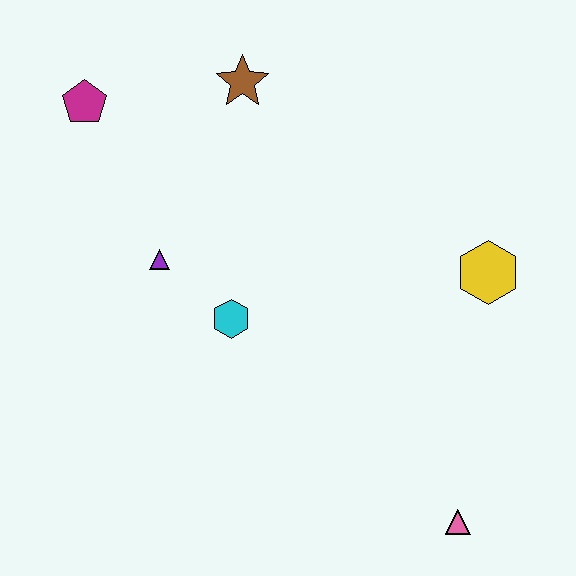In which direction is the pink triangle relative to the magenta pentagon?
The pink triangle is below the magenta pentagon.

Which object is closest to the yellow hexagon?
The pink triangle is closest to the yellow hexagon.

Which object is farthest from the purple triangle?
The pink triangle is farthest from the purple triangle.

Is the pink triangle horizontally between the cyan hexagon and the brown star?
No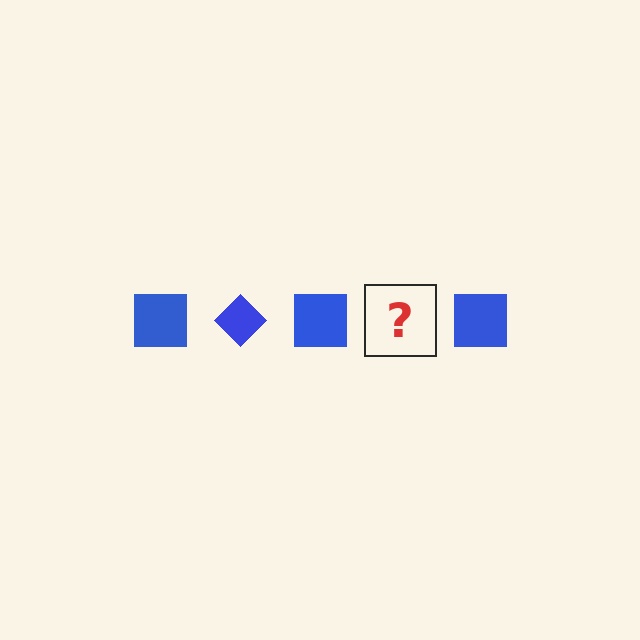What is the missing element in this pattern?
The missing element is a blue diamond.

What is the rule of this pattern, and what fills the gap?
The rule is that the pattern cycles through square, diamond shapes in blue. The gap should be filled with a blue diamond.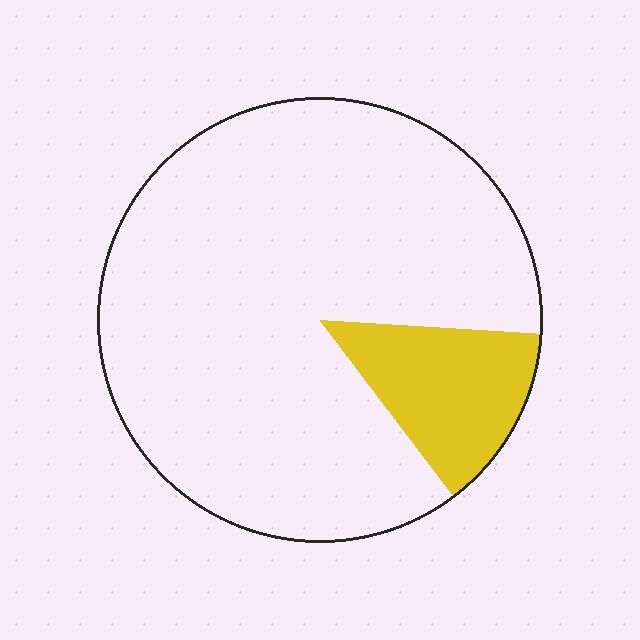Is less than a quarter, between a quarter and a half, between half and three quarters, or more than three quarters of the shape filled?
Less than a quarter.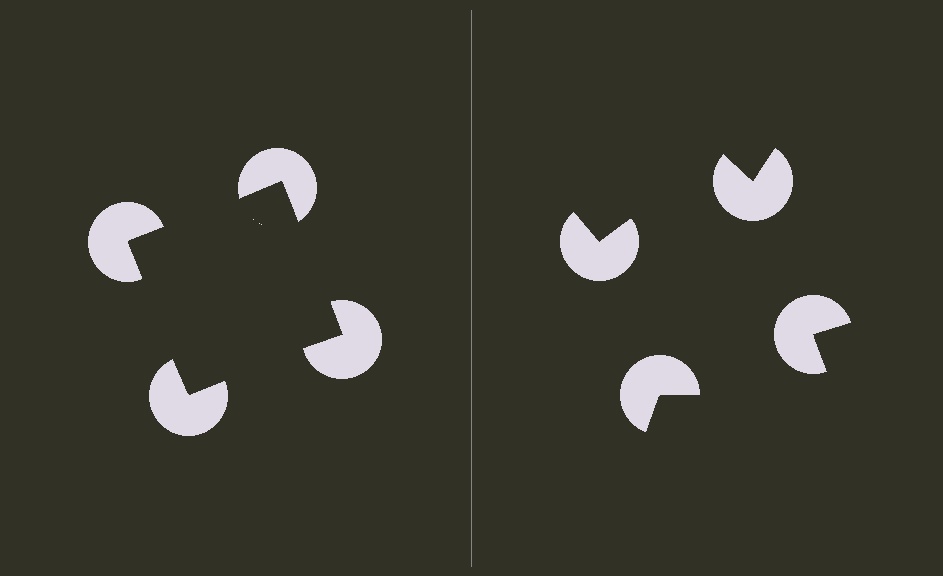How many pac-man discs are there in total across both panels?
8 — 4 on each side.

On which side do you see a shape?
An illusory square appears on the left side. On the right side the wedge cuts are rotated, so no coherent shape forms.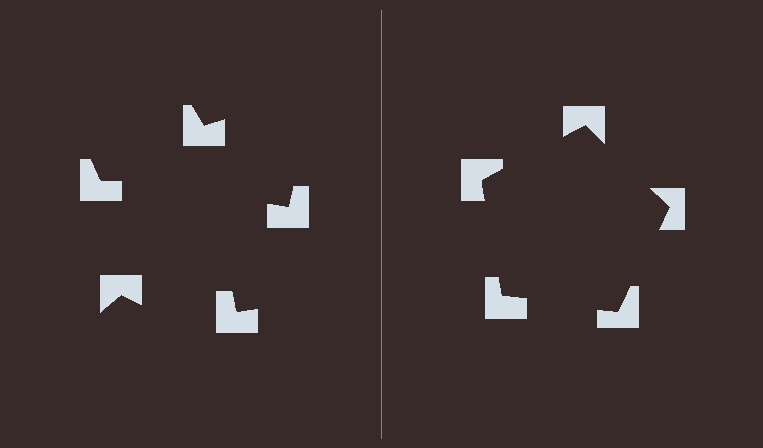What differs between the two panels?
The notched squares are positioned identically on both sides; only the wedge orientations differ. On the right they align to a pentagon; on the left they are misaligned.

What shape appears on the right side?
An illusory pentagon.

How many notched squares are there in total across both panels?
10 — 5 on each side.